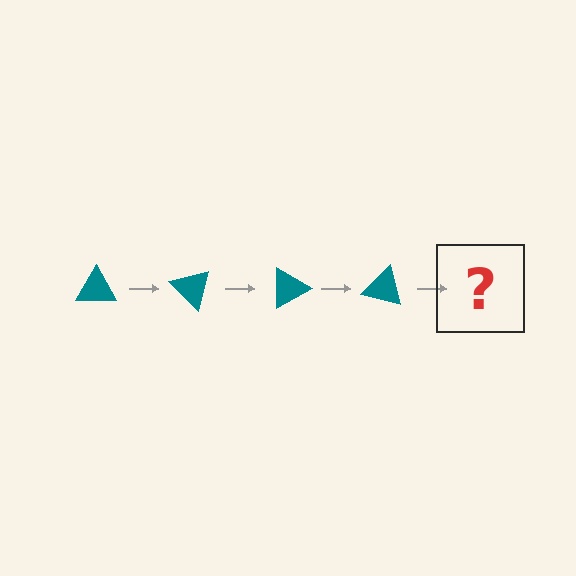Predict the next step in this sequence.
The next step is a teal triangle rotated 180 degrees.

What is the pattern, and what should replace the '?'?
The pattern is that the triangle rotates 45 degrees each step. The '?' should be a teal triangle rotated 180 degrees.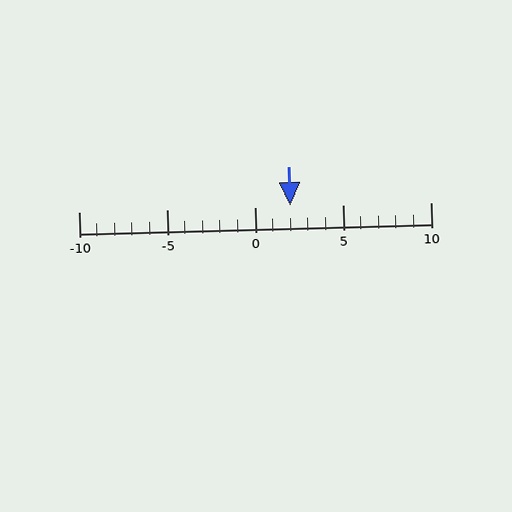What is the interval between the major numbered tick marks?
The major tick marks are spaced 5 units apart.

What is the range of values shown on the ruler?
The ruler shows values from -10 to 10.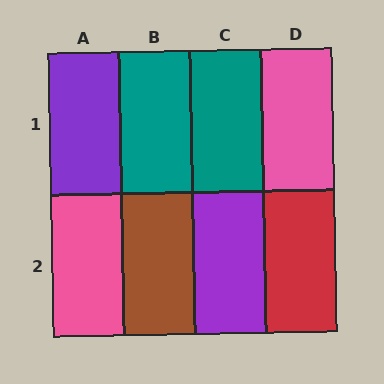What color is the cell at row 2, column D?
Red.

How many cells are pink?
2 cells are pink.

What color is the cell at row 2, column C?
Purple.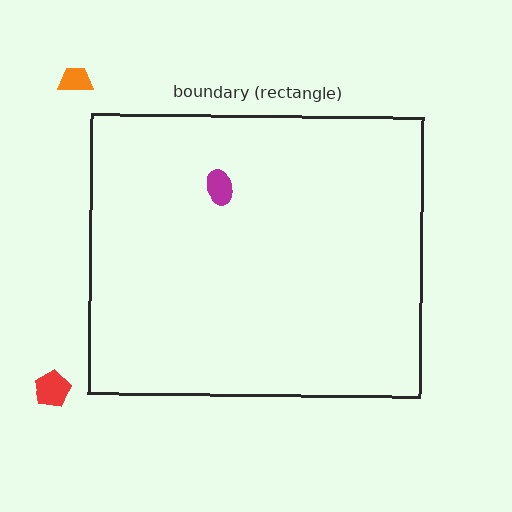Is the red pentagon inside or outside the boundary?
Outside.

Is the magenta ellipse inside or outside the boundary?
Inside.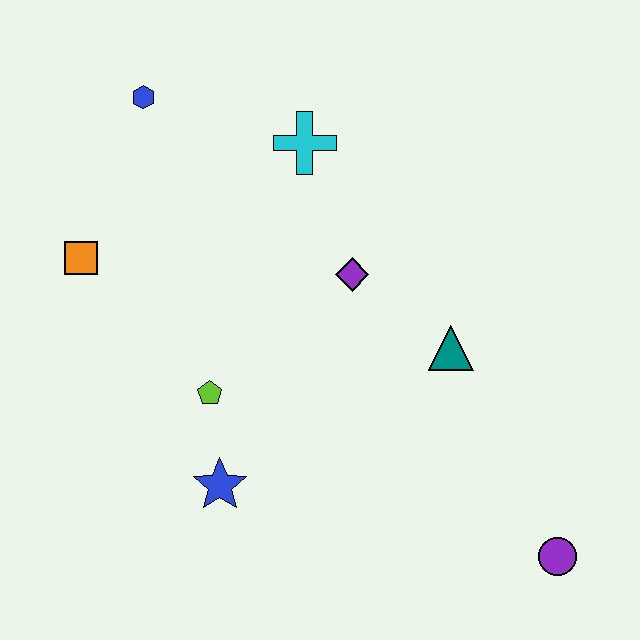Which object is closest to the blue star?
The lime pentagon is closest to the blue star.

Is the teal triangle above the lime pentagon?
Yes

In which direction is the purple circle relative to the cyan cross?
The purple circle is below the cyan cross.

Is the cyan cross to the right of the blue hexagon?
Yes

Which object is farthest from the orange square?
The purple circle is farthest from the orange square.